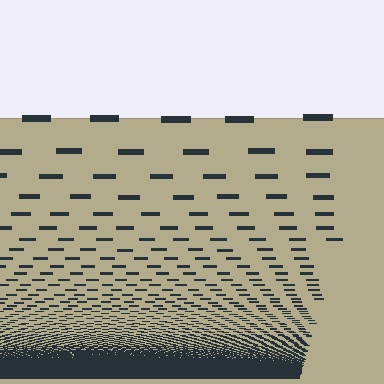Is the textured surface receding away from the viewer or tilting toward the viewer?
The surface appears to tilt toward the viewer. Texture elements get larger and sparser toward the top.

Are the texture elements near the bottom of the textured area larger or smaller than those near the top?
Smaller. The gradient is inverted — elements near the bottom are smaller and denser.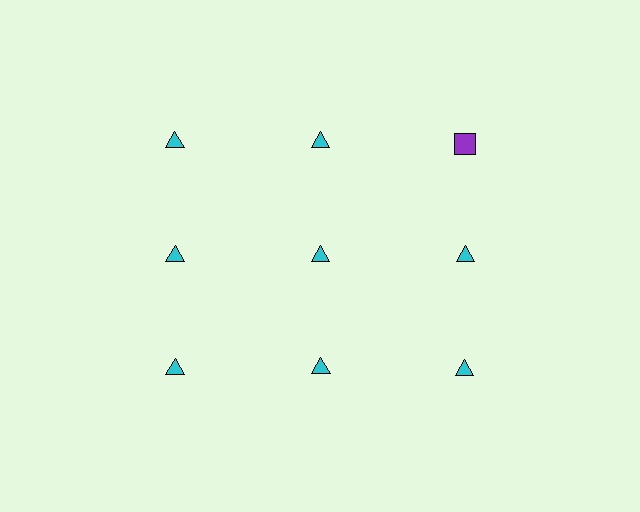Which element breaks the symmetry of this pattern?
The purple square in the top row, center column breaks the symmetry. All other shapes are cyan triangles.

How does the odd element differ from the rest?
It differs in both color (purple instead of cyan) and shape (square instead of triangle).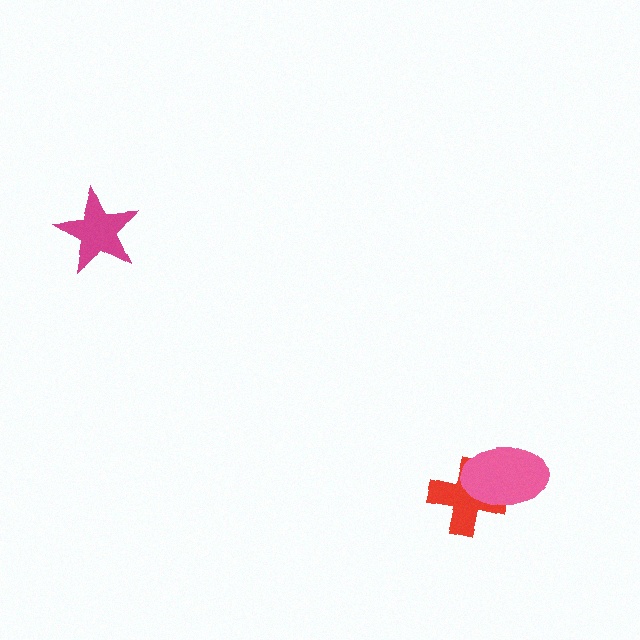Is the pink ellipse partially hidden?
No, no other shape covers it.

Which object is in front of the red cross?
The pink ellipse is in front of the red cross.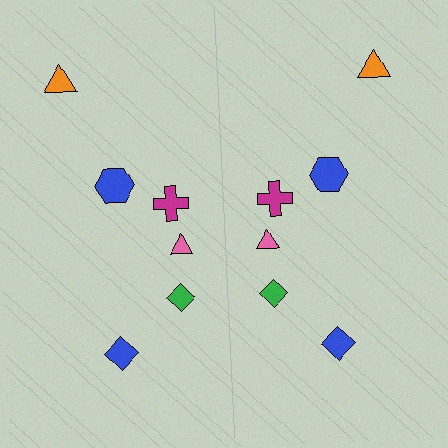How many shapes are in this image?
There are 12 shapes in this image.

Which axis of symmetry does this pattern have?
The pattern has a vertical axis of symmetry running through the center of the image.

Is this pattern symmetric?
Yes, this pattern has bilateral (reflection) symmetry.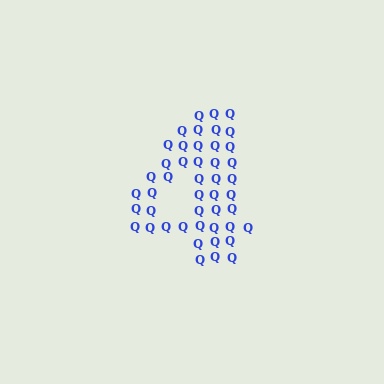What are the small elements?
The small elements are letter Q's.